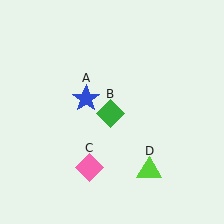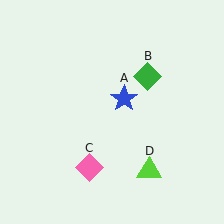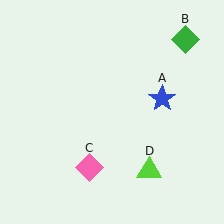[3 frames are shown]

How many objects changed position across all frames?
2 objects changed position: blue star (object A), green diamond (object B).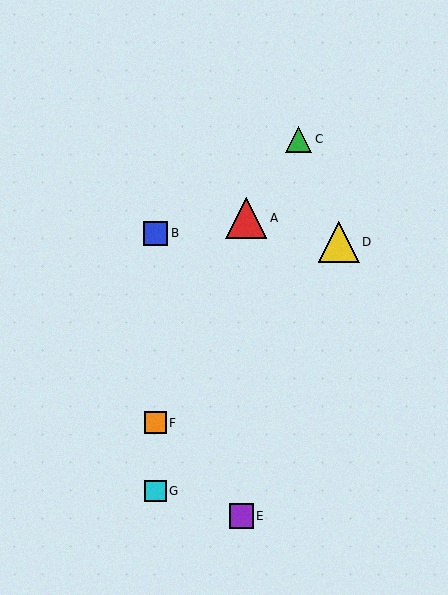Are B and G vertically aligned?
Yes, both are at x≈156.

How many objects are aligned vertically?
3 objects (B, F, G) are aligned vertically.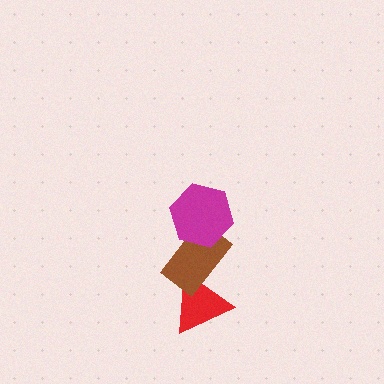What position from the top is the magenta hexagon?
The magenta hexagon is 1st from the top.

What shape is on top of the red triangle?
The brown rectangle is on top of the red triangle.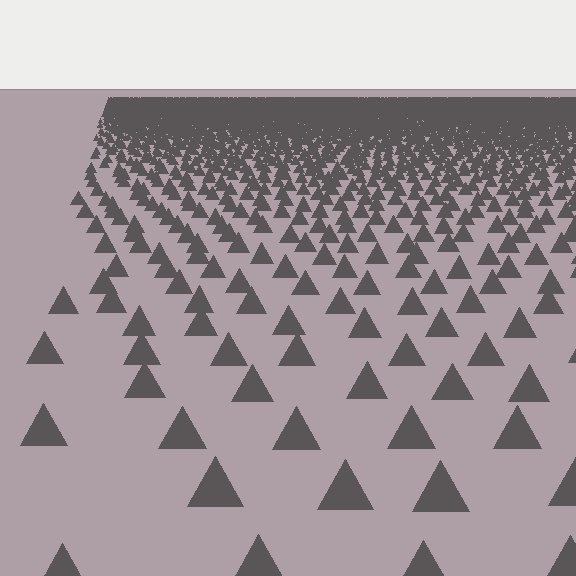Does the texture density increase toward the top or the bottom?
Density increases toward the top.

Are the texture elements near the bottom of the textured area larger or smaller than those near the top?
Larger. Near the bottom, elements are closer to the viewer and appear at a bigger on-screen size.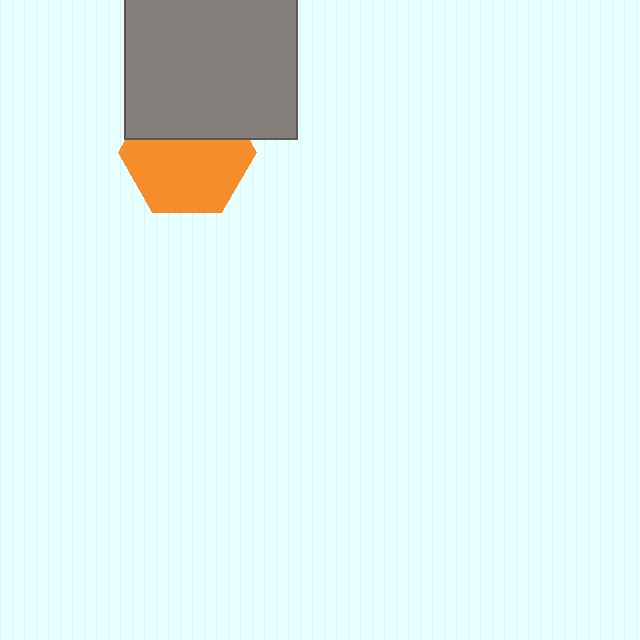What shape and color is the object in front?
The object in front is a gray square.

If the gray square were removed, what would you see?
You would see the complete orange hexagon.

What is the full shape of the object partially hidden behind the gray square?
The partially hidden object is an orange hexagon.